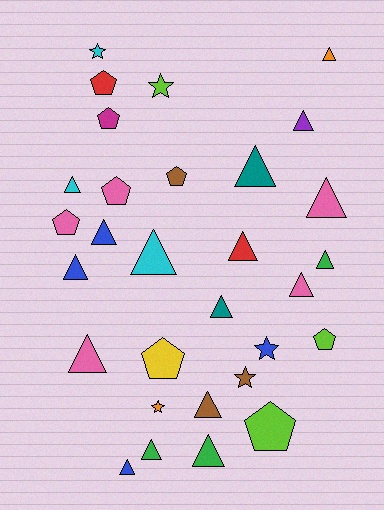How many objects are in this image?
There are 30 objects.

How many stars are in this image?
There are 5 stars.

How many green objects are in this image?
There are 3 green objects.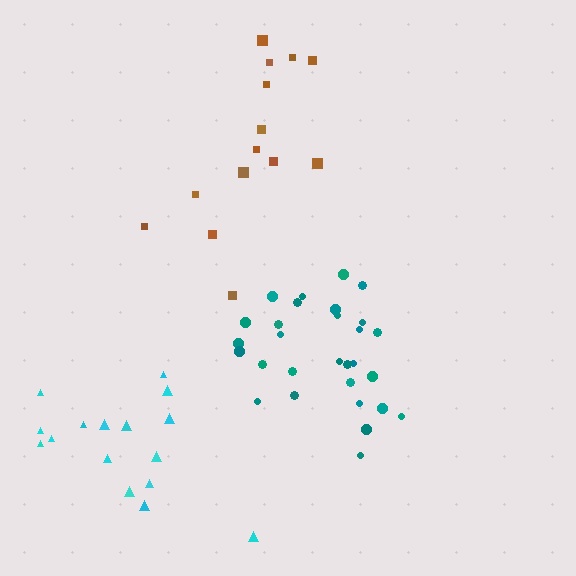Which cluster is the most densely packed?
Teal.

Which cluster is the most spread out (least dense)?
Brown.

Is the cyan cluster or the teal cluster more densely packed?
Teal.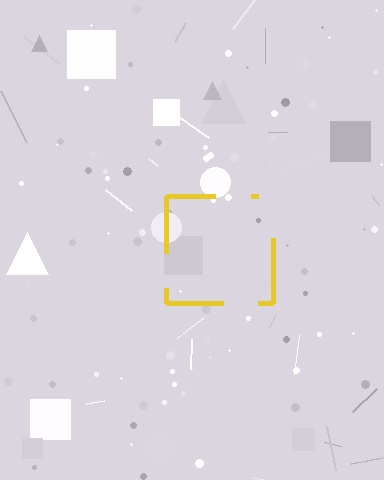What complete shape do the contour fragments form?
The contour fragments form a square.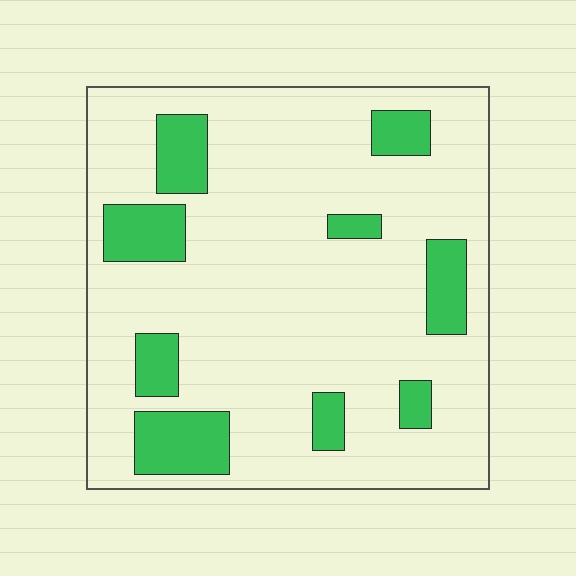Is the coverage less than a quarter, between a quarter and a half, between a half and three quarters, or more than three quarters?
Less than a quarter.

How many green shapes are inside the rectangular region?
9.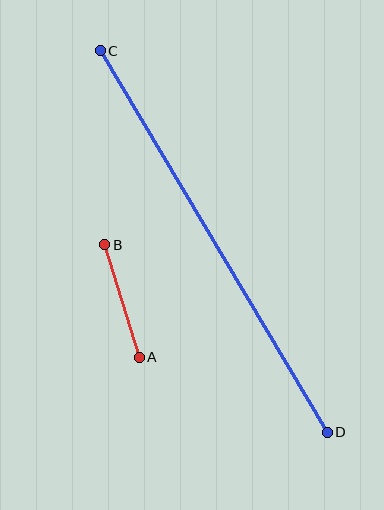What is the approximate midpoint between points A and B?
The midpoint is at approximately (122, 301) pixels.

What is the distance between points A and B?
The distance is approximately 118 pixels.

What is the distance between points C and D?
The distance is approximately 444 pixels.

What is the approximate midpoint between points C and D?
The midpoint is at approximately (214, 242) pixels.